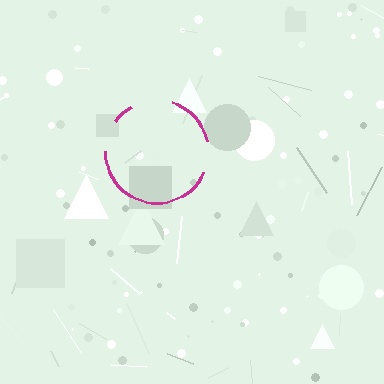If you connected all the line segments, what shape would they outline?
They would outline a circle.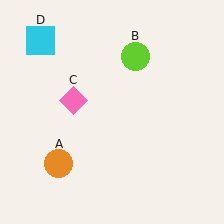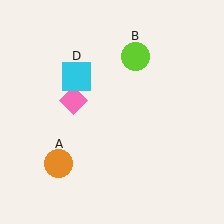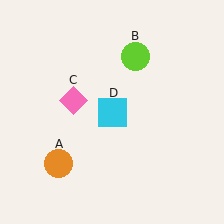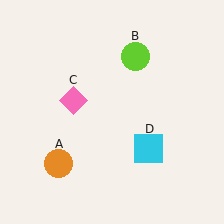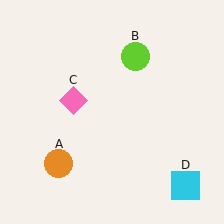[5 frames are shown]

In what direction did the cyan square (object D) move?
The cyan square (object D) moved down and to the right.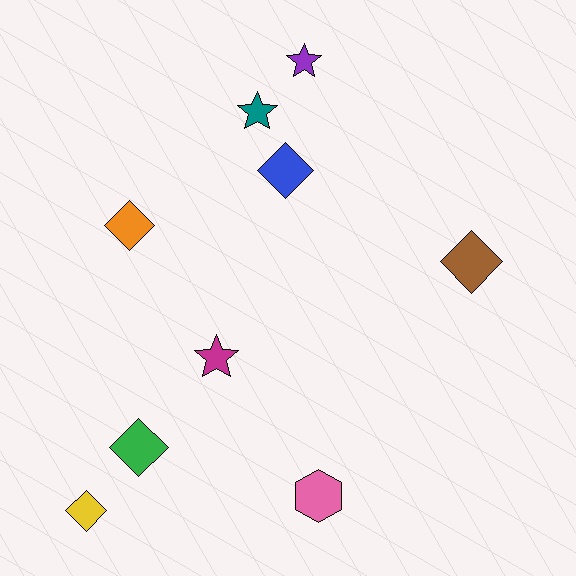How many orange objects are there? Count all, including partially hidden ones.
There is 1 orange object.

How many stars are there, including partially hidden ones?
There are 3 stars.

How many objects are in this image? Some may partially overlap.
There are 9 objects.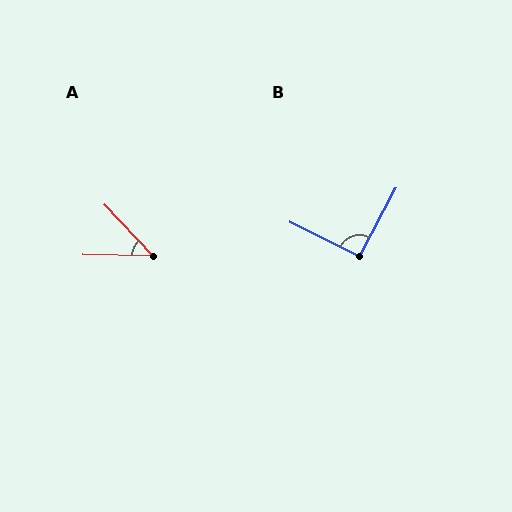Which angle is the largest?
B, at approximately 92 degrees.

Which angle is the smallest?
A, at approximately 46 degrees.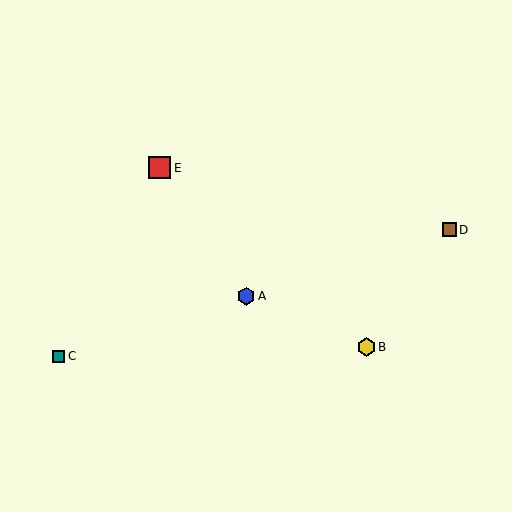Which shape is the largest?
The red square (labeled E) is the largest.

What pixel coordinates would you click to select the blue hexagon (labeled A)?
Click at (246, 296) to select the blue hexagon A.